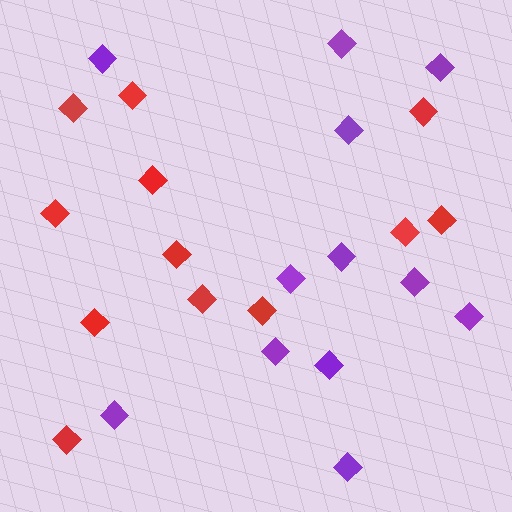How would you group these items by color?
There are 2 groups: one group of red diamonds (12) and one group of purple diamonds (12).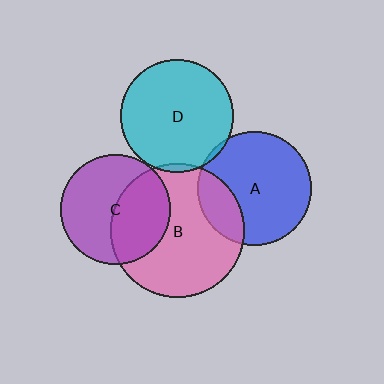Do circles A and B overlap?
Yes.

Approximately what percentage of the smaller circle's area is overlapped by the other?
Approximately 20%.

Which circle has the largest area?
Circle B (pink).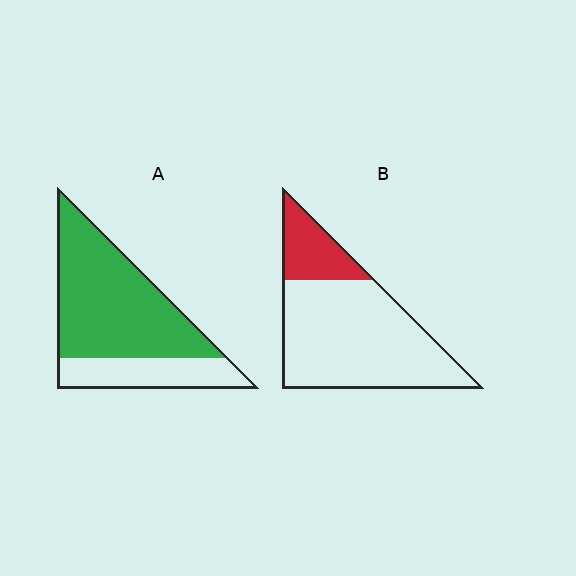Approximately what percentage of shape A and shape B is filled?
A is approximately 70% and B is approximately 20%.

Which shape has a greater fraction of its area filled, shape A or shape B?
Shape A.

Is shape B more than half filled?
No.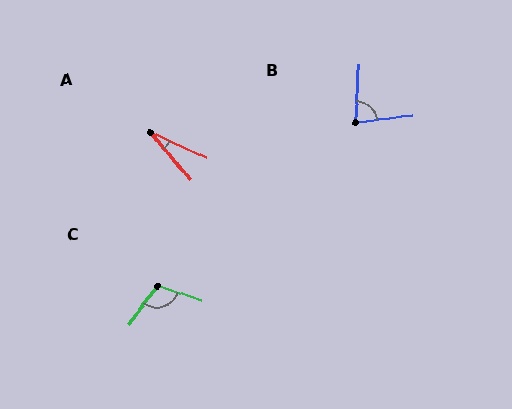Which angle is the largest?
C, at approximately 110 degrees.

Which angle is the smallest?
A, at approximately 25 degrees.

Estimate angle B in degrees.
Approximately 80 degrees.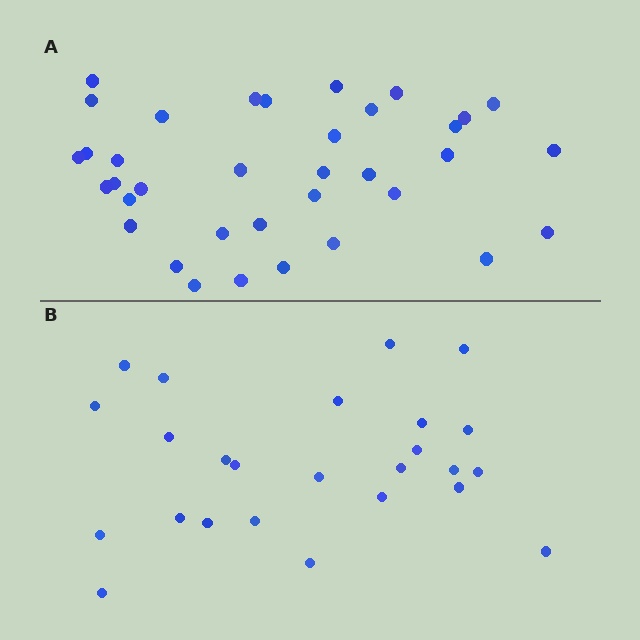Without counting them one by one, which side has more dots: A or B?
Region A (the top region) has more dots.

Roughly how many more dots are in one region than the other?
Region A has roughly 12 or so more dots than region B.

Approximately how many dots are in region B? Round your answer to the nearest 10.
About 20 dots. (The exact count is 25, which rounds to 20.)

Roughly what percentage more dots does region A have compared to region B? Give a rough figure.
About 45% more.